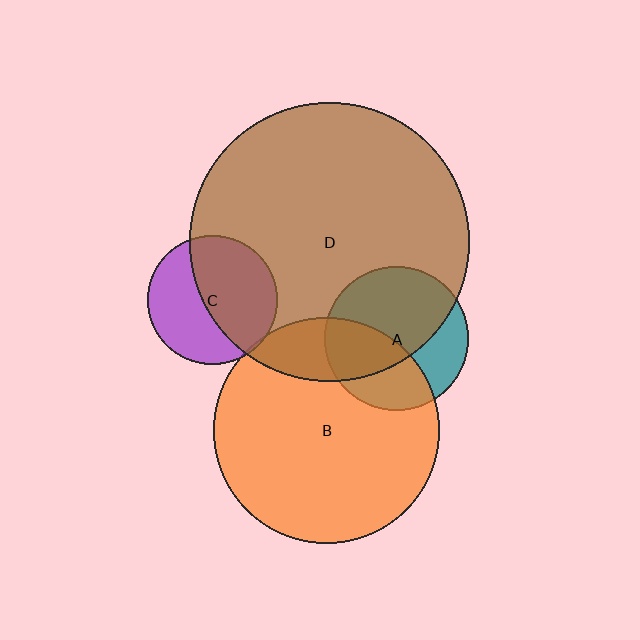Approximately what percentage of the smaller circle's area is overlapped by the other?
Approximately 5%.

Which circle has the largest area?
Circle D (brown).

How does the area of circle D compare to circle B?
Approximately 1.5 times.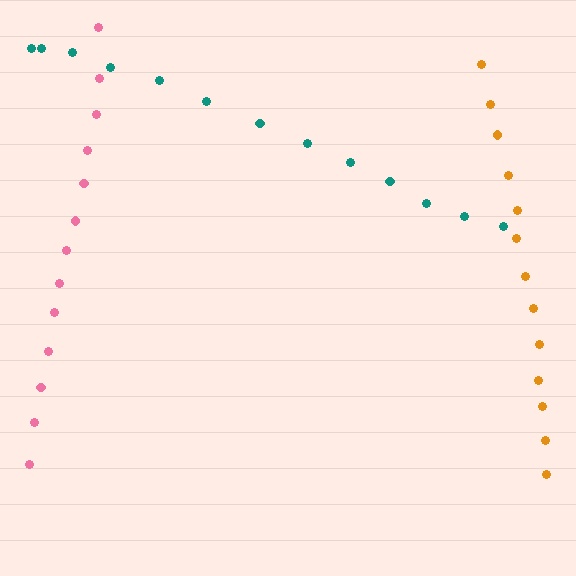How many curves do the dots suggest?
There are 3 distinct paths.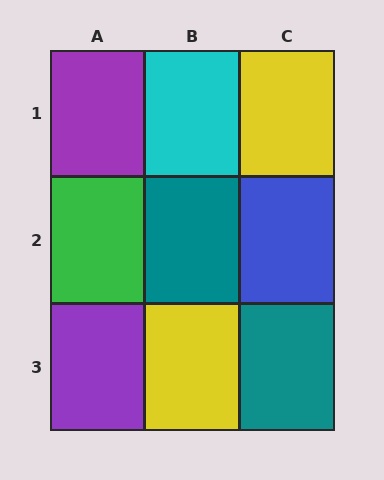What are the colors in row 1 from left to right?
Purple, cyan, yellow.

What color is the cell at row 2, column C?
Blue.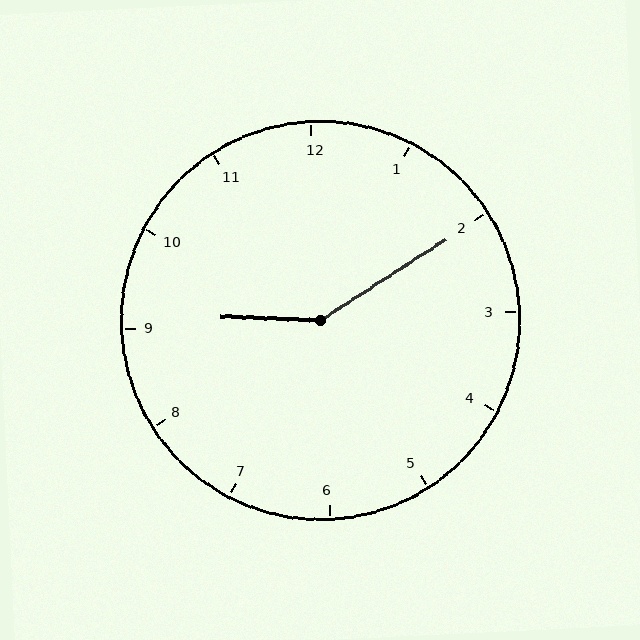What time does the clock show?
9:10.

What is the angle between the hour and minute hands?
Approximately 145 degrees.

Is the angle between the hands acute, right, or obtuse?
It is obtuse.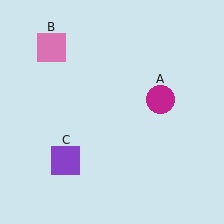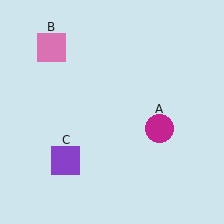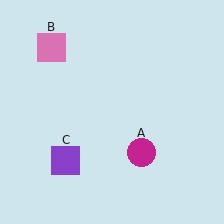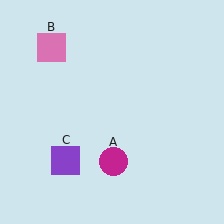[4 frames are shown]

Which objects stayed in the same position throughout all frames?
Pink square (object B) and purple square (object C) remained stationary.